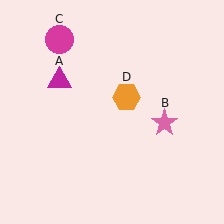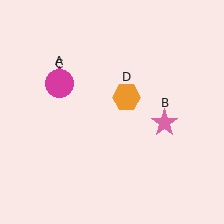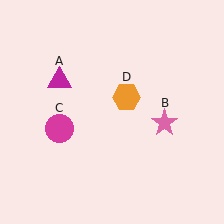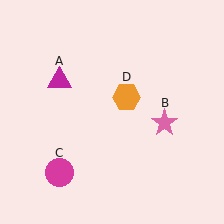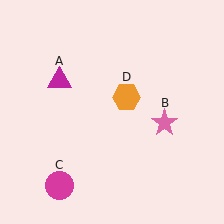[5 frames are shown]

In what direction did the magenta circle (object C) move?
The magenta circle (object C) moved down.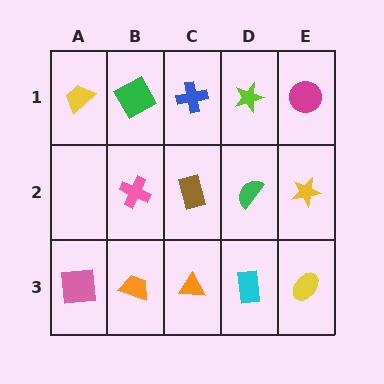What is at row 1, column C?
A blue cross.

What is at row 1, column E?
A magenta circle.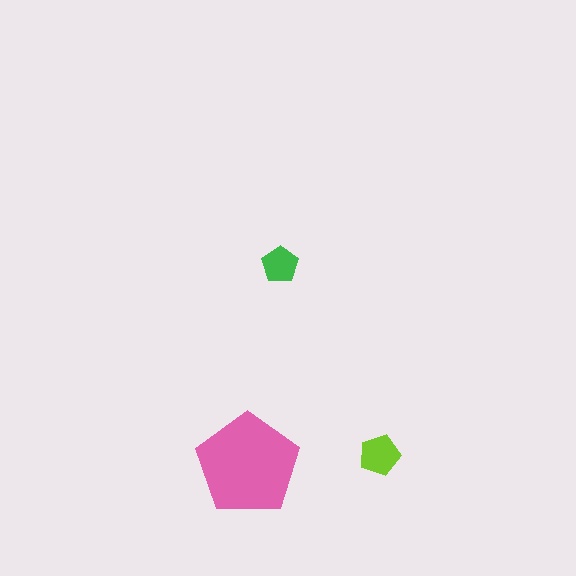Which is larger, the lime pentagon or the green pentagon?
The lime one.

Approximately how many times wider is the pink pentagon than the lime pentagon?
About 2.5 times wider.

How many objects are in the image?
There are 3 objects in the image.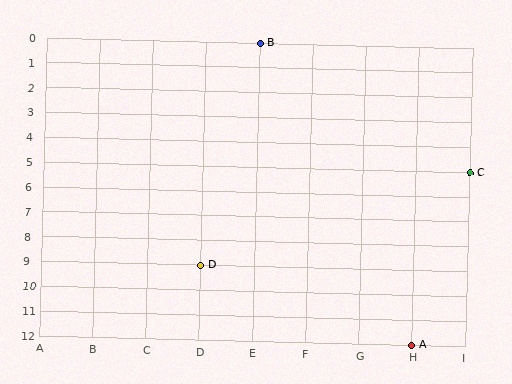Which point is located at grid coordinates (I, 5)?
Point C is at (I, 5).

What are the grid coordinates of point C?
Point C is at grid coordinates (I, 5).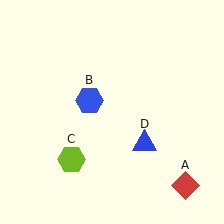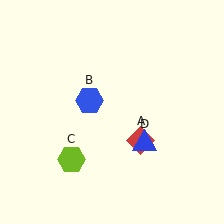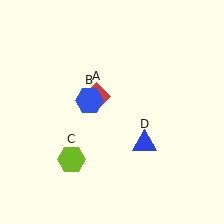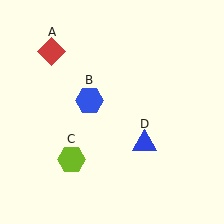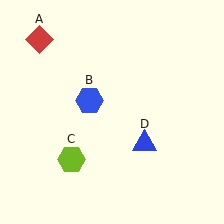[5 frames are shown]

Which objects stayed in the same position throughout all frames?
Blue hexagon (object B) and lime hexagon (object C) and blue triangle (object D) remained stationary.